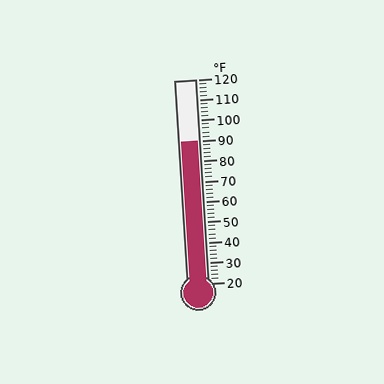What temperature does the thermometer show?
The thermometer shows approximately 90°F.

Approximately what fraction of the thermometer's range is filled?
The thermometer is filled to approximately 70% of its range.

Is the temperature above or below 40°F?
The temperature is above 40°F.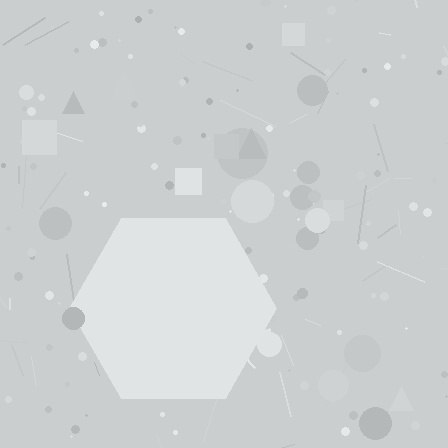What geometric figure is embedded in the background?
A hexagon is embedded in the background.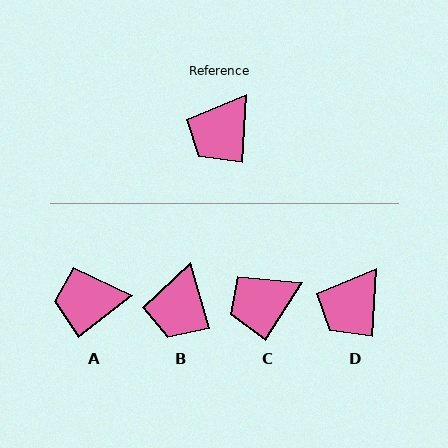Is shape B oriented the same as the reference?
No, it is off by about 20 degrees.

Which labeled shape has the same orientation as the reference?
D.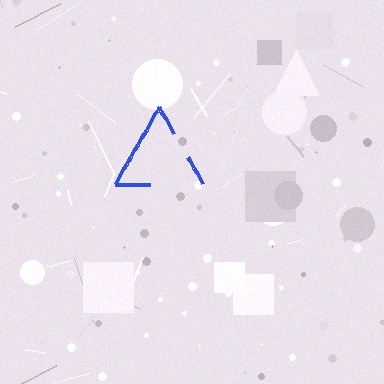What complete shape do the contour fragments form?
The contour fragments form a triangle.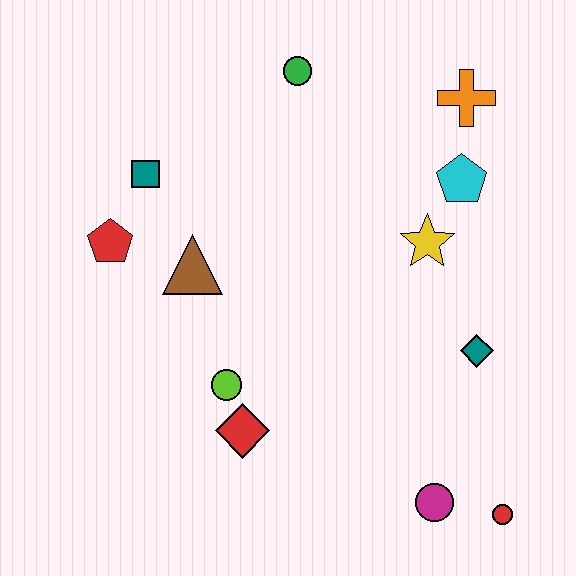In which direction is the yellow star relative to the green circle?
The yellow star is below the green circle.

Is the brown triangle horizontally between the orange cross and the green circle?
No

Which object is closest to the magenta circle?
The red circle is closest to the magenta circle.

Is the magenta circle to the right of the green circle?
Yes